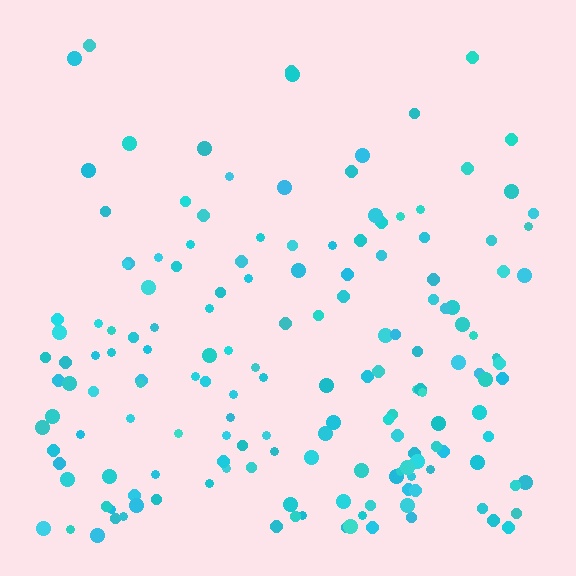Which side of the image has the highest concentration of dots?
The bottom.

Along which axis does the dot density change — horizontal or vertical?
Vertical.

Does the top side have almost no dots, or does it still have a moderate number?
Still a moderate number, just noticeably fewer than the bottom.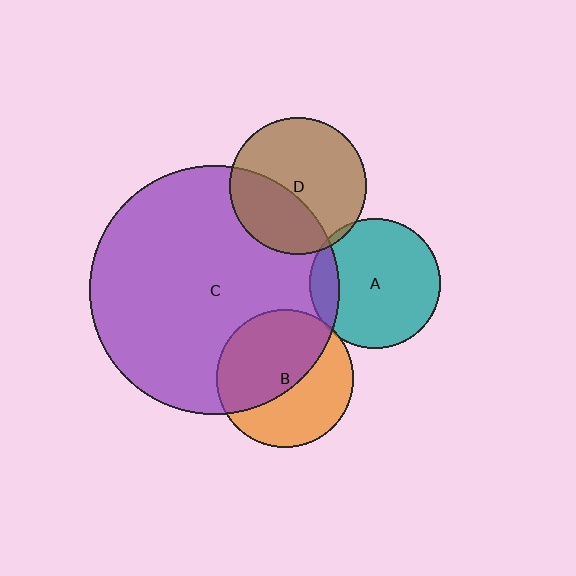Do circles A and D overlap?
Yes.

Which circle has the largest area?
Circle C (purple).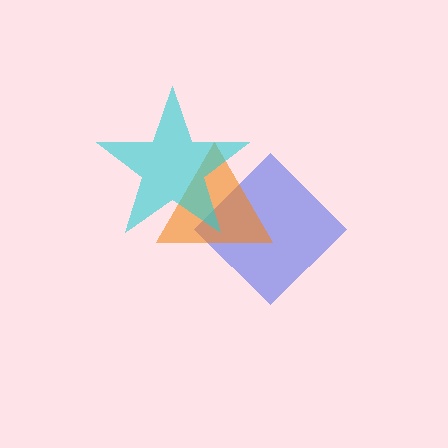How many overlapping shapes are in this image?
There are 3 overlapping shapes in the image.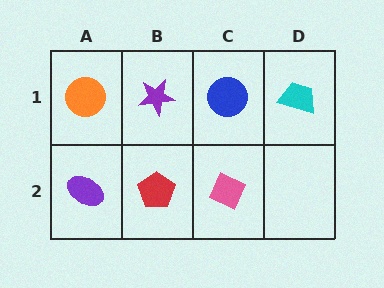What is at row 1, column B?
A purple star.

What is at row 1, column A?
An orange circle.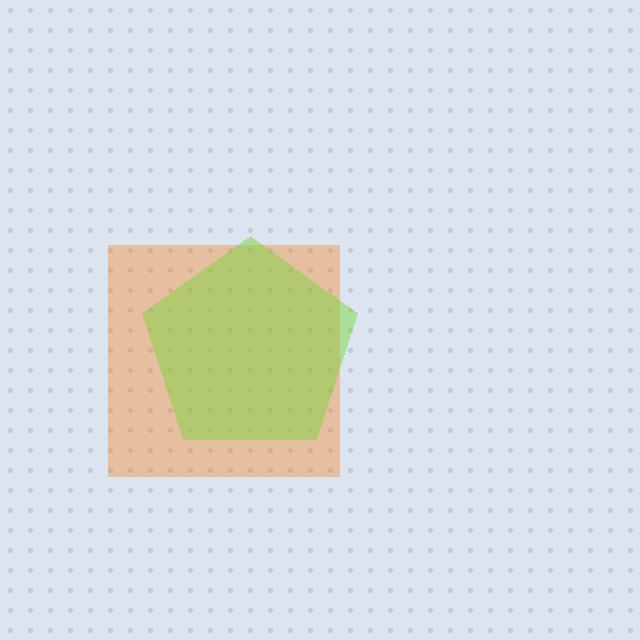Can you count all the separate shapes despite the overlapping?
Yes, there are 2 separate shapes.